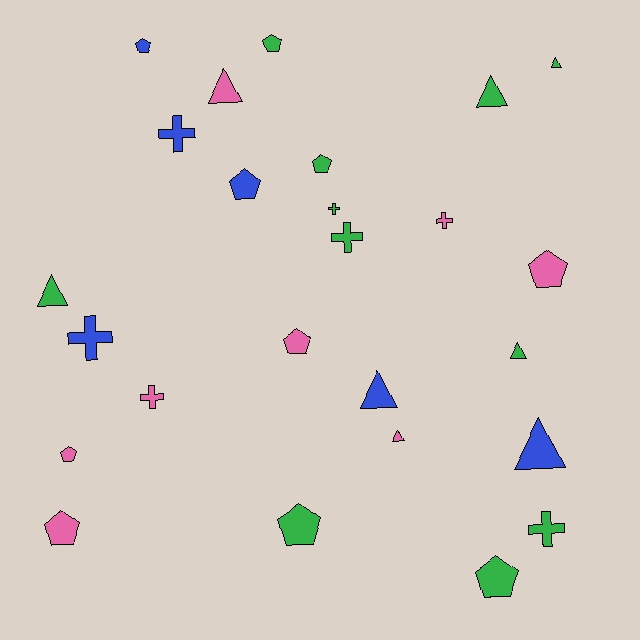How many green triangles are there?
There are 4 green triangles.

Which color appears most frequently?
Green, with 11 objects.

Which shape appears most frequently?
Pentagon, with 10 objects.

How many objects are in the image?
There are 25 objects.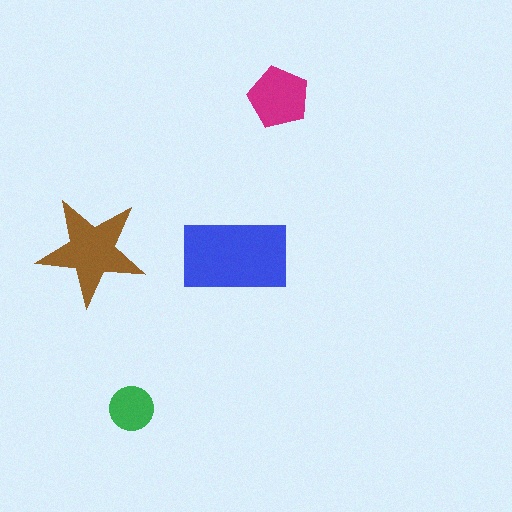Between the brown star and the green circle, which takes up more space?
The brown star.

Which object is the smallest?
The green circle.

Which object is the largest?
The blue rectangle.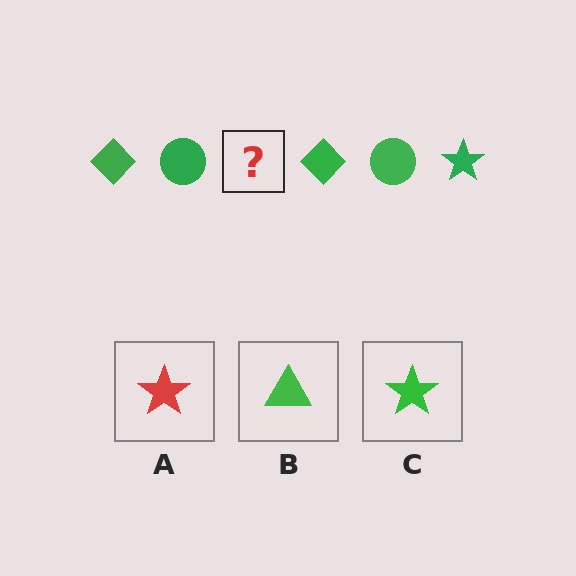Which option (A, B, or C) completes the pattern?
C.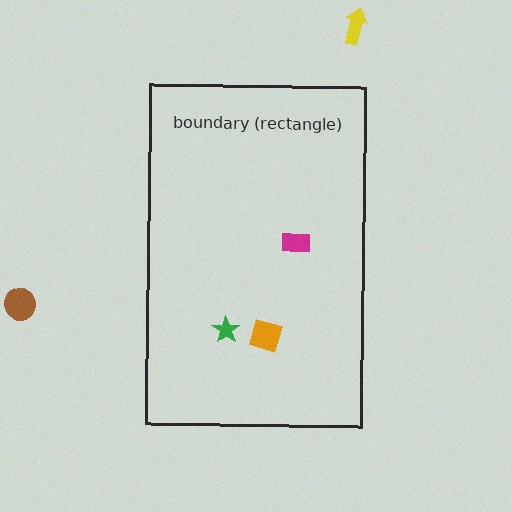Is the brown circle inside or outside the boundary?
Outside.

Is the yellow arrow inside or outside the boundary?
Outside.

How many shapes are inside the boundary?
3 inside, 2 outside.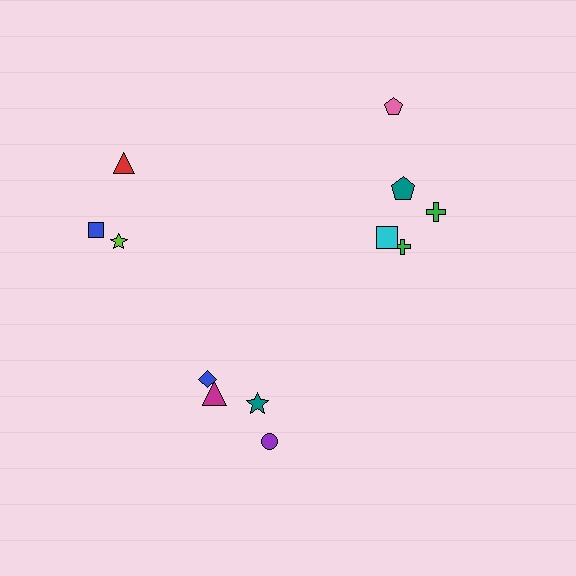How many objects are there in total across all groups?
There are 12 objects.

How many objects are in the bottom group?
There are 4 objects.